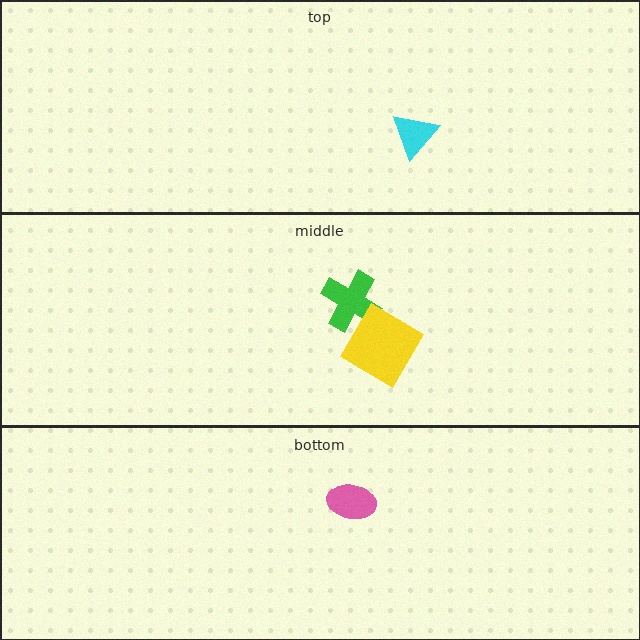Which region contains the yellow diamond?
The middle region.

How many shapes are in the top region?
1.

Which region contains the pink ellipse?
The bottom region.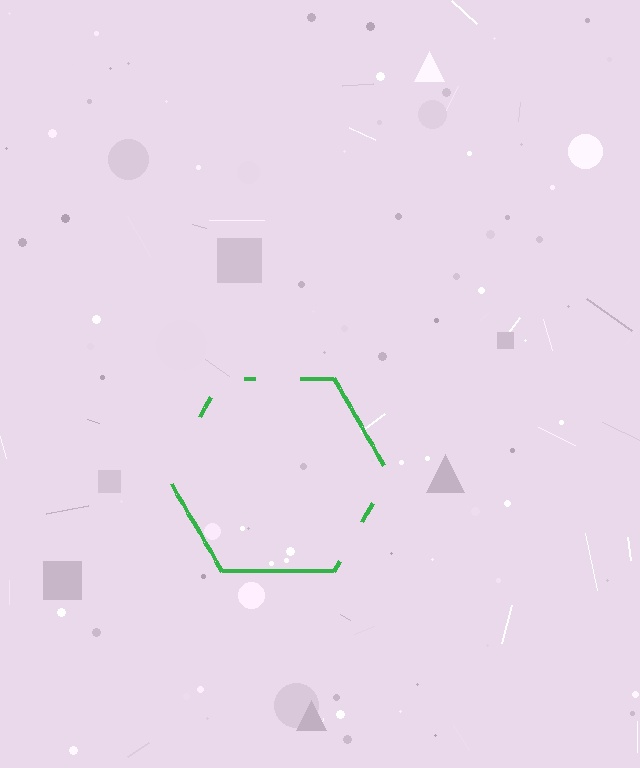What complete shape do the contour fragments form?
The contour fragments form a hexagon.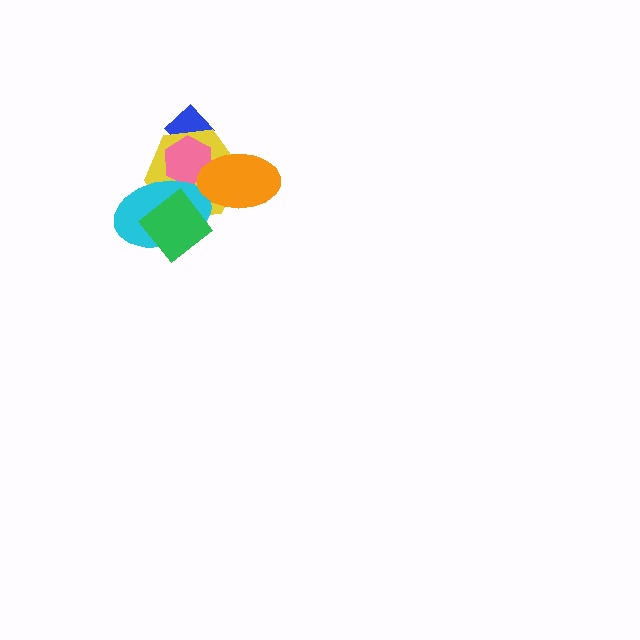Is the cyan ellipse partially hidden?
Yes, it is partially covered by another shape.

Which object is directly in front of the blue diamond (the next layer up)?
The yellow hexagon is directly in front of the blue diamond.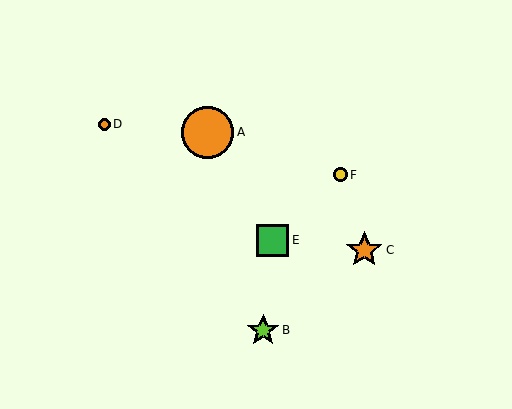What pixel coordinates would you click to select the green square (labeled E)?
Click at (273, 240) to select the green square E.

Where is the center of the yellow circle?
The center of the yellow circle is at (340, 175).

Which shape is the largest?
The orange circle (labeled A) is the largest.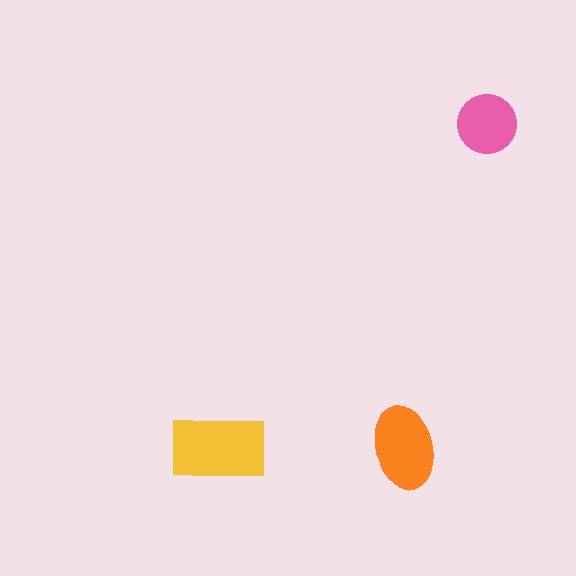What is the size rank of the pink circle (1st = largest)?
3rd.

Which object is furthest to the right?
The pink circle is rightmost.